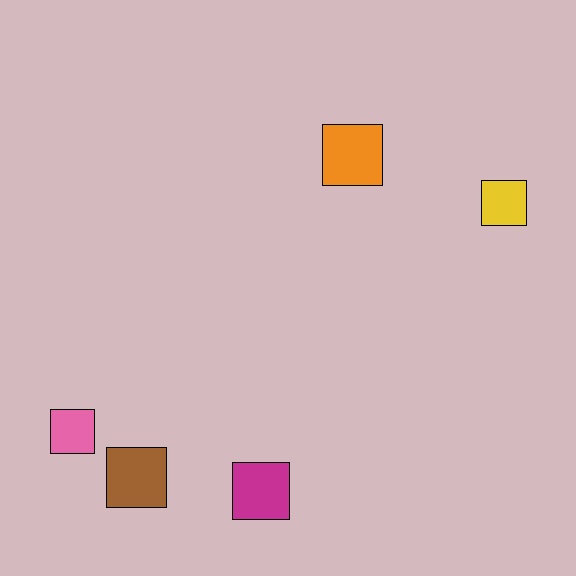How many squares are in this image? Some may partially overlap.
There are 5 squares.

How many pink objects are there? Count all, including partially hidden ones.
There is 1 pink object.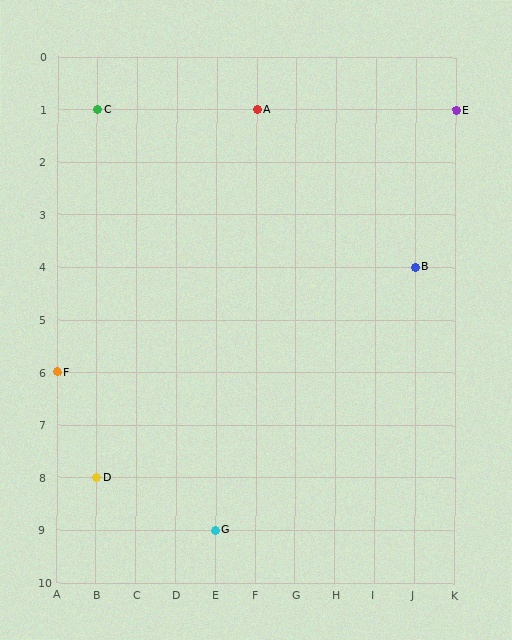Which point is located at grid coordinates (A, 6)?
Point F is at (A, 6).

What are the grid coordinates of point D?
Point D is at grid coordinates (B, 8).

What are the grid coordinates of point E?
Point E is at grid coordinates (K, 1).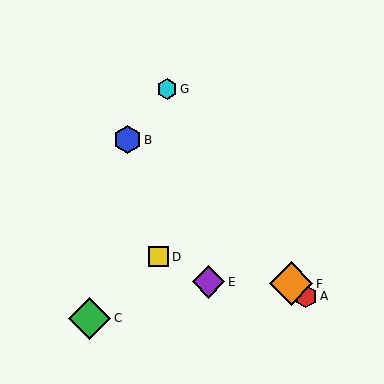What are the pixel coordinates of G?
Object G is at (167, 89).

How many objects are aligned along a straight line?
3 objects (A, B, F) are aligned along a straight line.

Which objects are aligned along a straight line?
Objects A, B, F are aligned along a straight line.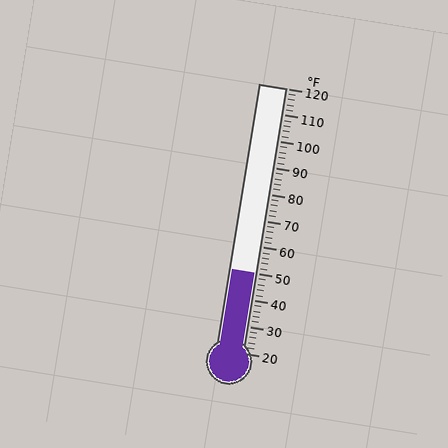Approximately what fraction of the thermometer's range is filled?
The thermometer is filled to approximately 30% of its range.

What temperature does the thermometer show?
The thermometer shows approximately 50°F.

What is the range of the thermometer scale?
The thermometer scale ranges from 20°F to 120°F.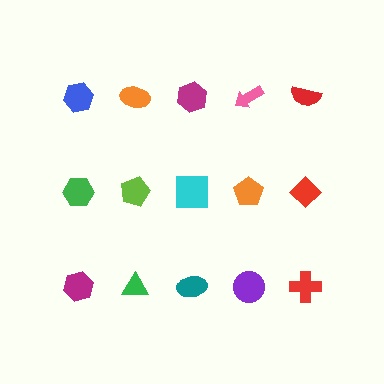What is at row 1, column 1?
A blue hexagon.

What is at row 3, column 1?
A magenta hexagon.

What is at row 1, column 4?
A pink arrow.